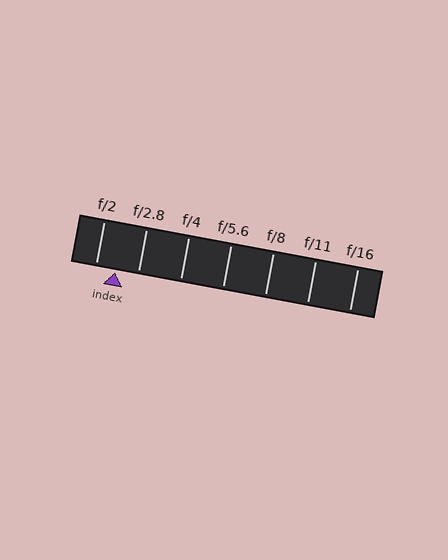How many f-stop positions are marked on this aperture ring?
There are 7 f-stop positions marked.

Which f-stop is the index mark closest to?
The index mark is closest to f/2.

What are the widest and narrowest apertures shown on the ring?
The widest aperture shown is f/2 and the narrowest is f/16.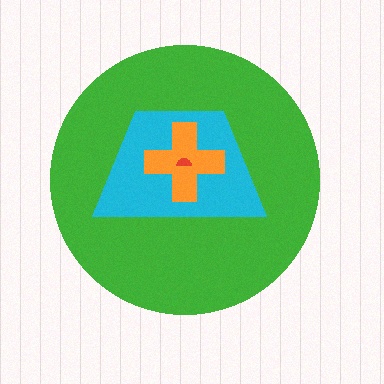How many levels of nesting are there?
4.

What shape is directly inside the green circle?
The cyan trapezoid.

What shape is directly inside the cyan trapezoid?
The orange cross.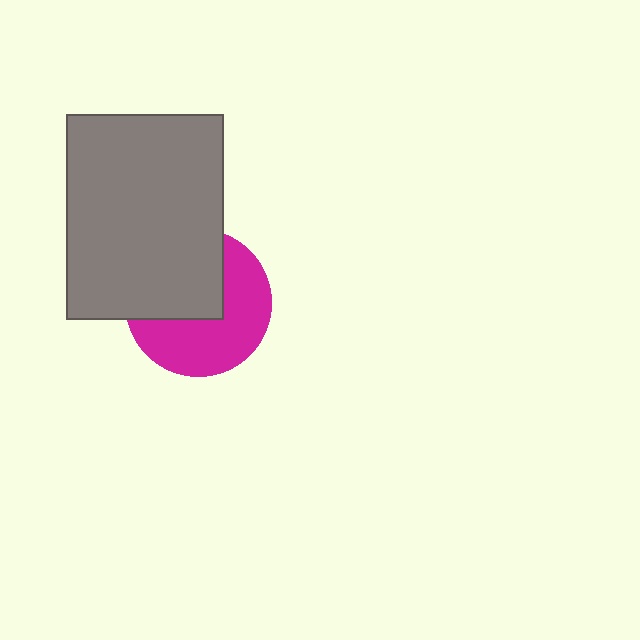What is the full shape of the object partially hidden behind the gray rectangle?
The partially hidden object is a magenta circle.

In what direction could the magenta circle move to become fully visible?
The magenta circle could move toward the lower-right. That would shift it out from behind the gray rectangle entirely.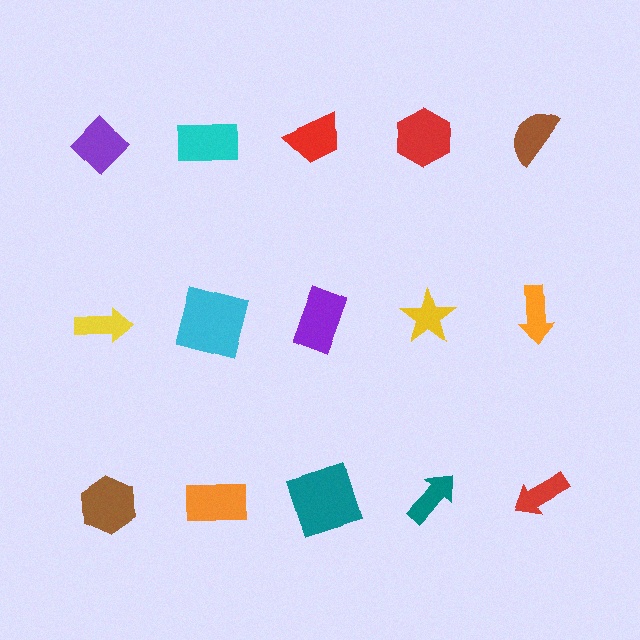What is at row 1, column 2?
A cyan rectangle.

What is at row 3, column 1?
A brown hexagon.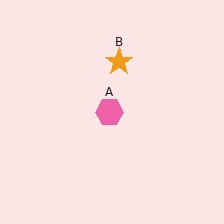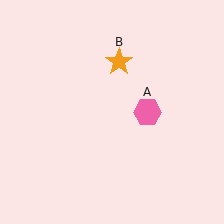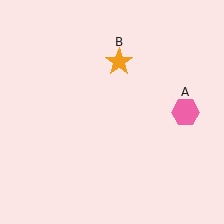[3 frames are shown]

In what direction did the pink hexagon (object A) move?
The pink hexagon (object A) moved right.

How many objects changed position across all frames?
1 object changed position: pink hexagon (object A).